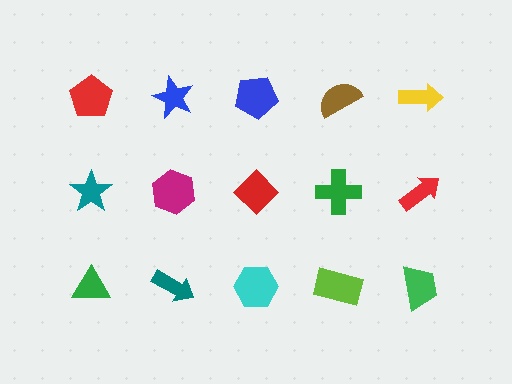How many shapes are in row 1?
5 shapes.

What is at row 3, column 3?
A cyan hexagon.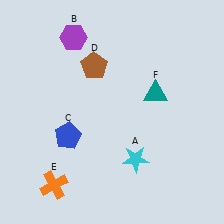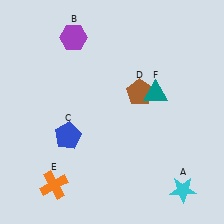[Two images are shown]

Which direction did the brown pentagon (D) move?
The brown pentagon (D) moved right.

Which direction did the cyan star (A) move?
The cyan star (A) moved right.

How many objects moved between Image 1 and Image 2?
2 objects moved between the two images.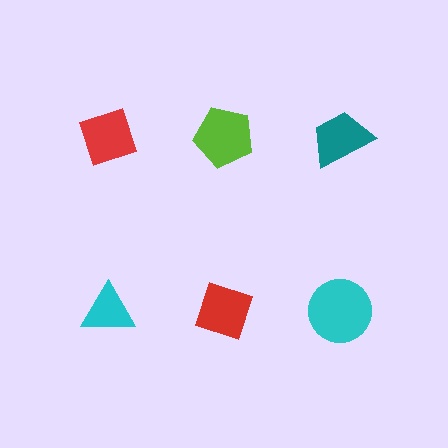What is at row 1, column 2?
A lime pentagon.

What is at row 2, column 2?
A red diamond.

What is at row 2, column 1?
A cyan triangle.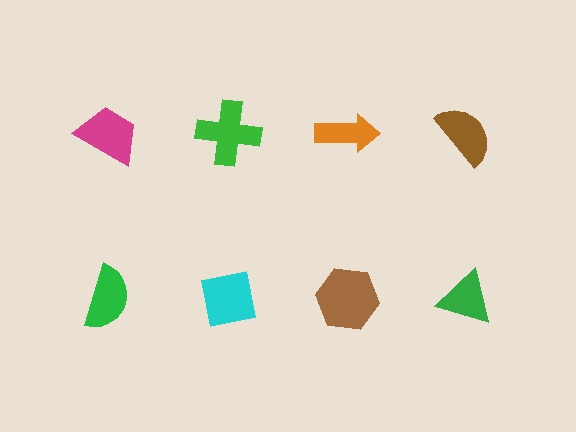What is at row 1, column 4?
A brown semicircle.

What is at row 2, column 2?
A cyan square.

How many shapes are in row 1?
4 shapes.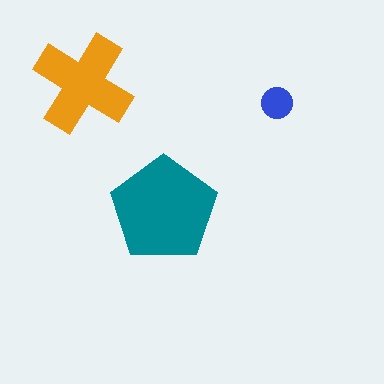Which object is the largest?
The teal pentagon.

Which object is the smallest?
The blue circle.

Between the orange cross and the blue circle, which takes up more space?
The orange cross.